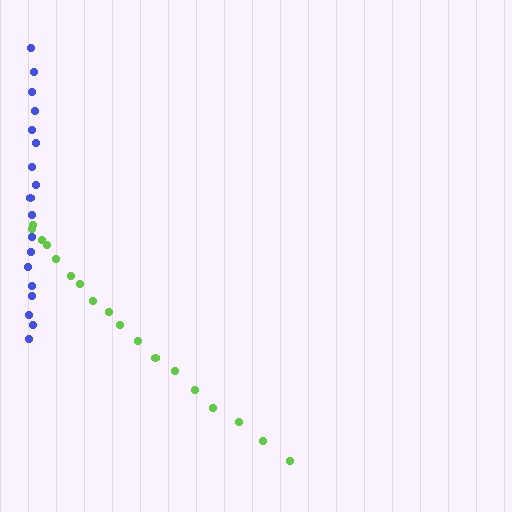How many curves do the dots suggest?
There are 2 distinct paths.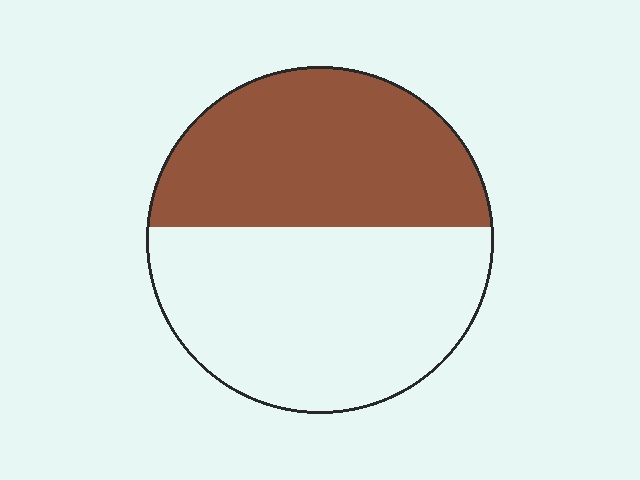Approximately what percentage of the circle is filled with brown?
Approximately 45%.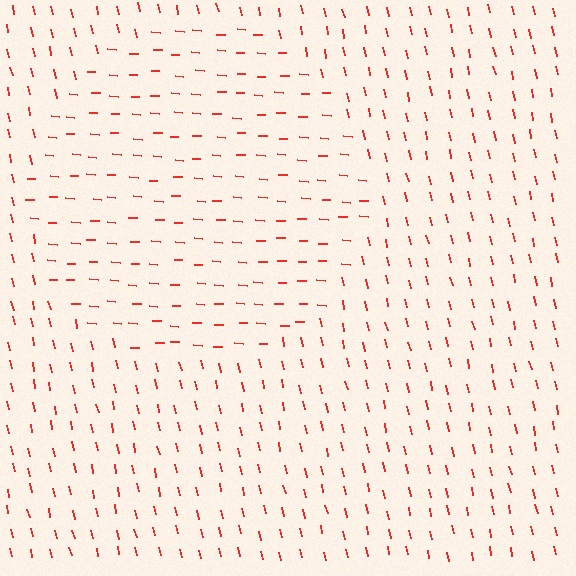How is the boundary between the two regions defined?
The boundary is defined purely by a change in line orientation (approximately 74 degrees difference). All lines are the same color and thickness.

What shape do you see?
I see a circle.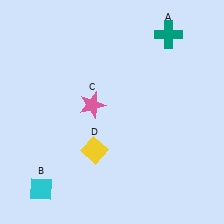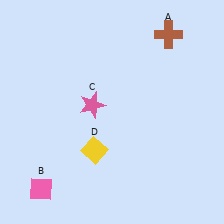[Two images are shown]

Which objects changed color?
A changed from teal to brown. B changed from cyan to pink.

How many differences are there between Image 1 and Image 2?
There are 2 differences between the two images.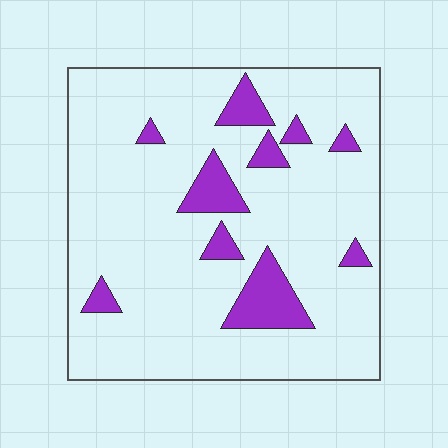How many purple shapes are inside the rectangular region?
10.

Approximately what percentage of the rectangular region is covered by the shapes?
Approximately 15%.